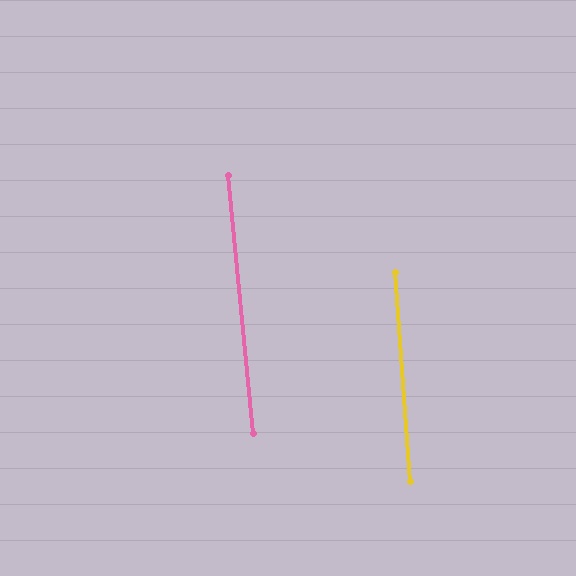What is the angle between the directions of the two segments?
Approximately 1 degree.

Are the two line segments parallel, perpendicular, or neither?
Parallel — their directions differ by only 1.3°.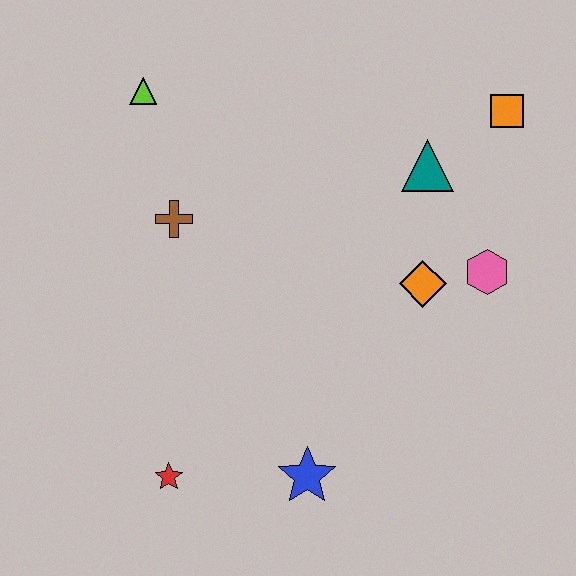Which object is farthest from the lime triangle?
The blue star is farthest from the lime triangle.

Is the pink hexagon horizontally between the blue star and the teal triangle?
No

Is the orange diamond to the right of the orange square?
No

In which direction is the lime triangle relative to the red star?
The lime triangle is above the red star.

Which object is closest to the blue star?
The red star is closest to the blue star.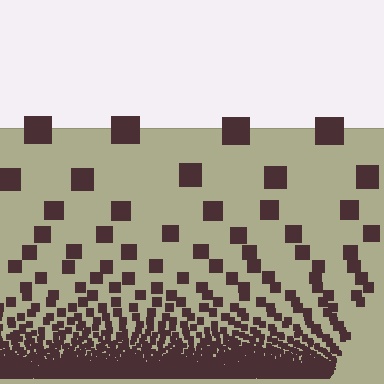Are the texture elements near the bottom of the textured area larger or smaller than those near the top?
Smaller. The gradient is inverted — elements near the bottom are smaller and denser.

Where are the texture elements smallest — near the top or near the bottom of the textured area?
Near the bottom.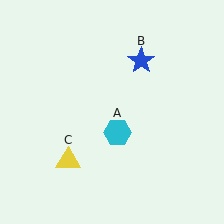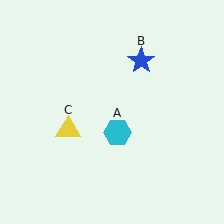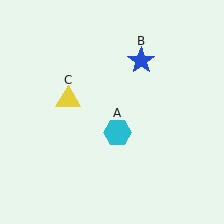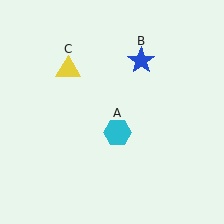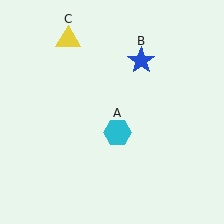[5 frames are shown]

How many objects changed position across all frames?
1 object changed position: yellow triangle (object C).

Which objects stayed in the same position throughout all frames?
Cyan hexagon (object A) and blue star (object B) remained stationary.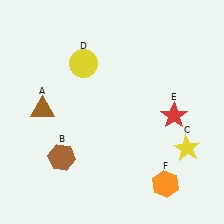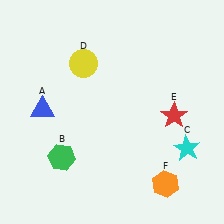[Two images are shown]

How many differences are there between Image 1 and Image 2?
There are 3 differences between the two images.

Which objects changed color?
A changed from brown to blue. B changed from brown to green. C changed from yellow to cyan.